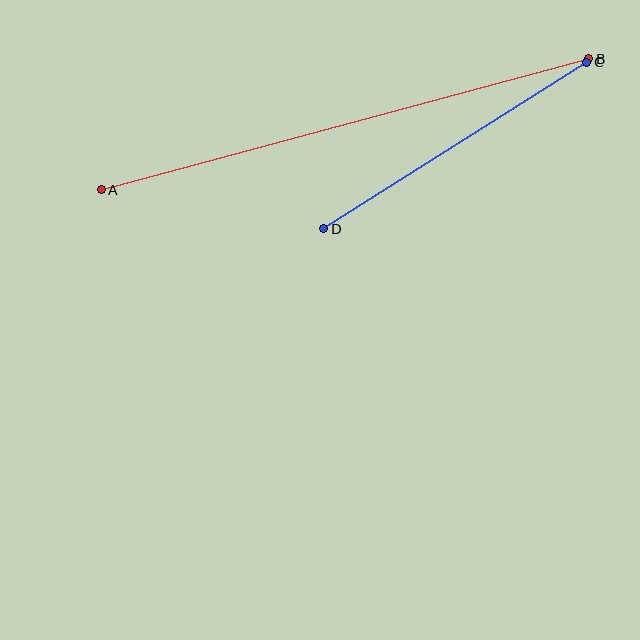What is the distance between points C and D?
The distance is approximately 311 pixels.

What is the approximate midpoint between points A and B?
The midpoint is at approximately (345, 124) pixels.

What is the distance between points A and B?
The distance is approximately 505 pixels.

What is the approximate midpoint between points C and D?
The midpoint is at approximately (455, 146) pixels.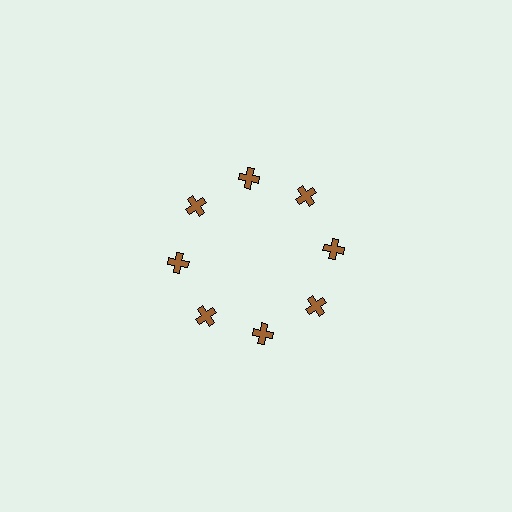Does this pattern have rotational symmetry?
Yes, this pattern has 8-fold rotational symmetry. It looks the same after rotating 45 degrees around the center.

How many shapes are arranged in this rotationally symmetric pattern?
There are 8 shapes, arranged in 8 groups of 1.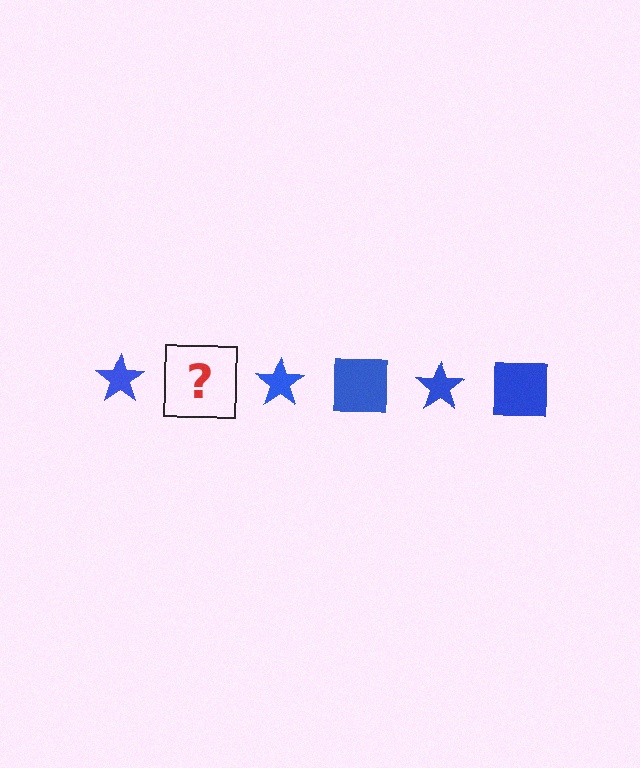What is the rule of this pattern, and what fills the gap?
The rule is that the pattern cycles through star, square shapes in blue. The gap should be filled with a blue square.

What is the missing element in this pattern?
The missing element is a blue square.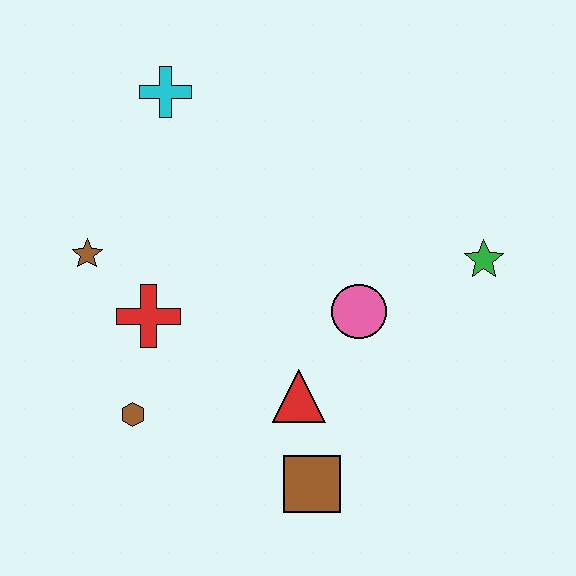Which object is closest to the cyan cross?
The brown star is closest to the cyan cross.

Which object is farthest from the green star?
The brown star is farthest from the green star.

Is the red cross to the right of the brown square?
No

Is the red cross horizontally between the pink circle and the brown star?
Yes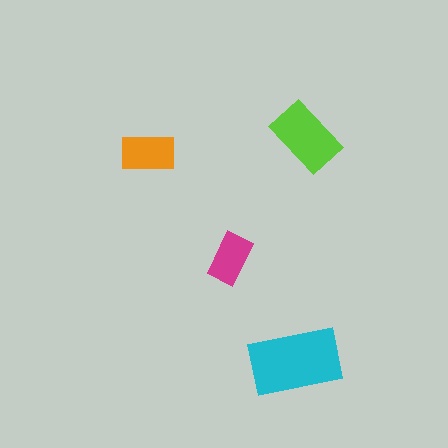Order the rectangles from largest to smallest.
the cyan one, the lime one, the orange one, the magenta one.